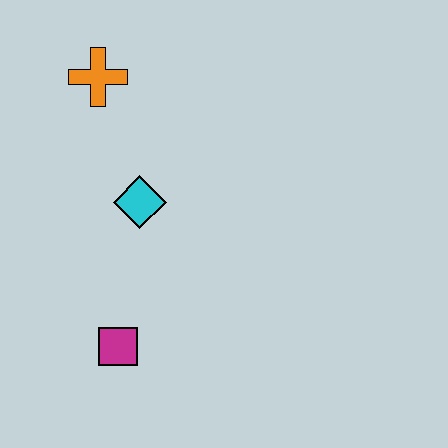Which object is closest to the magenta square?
The cyan diamond is closest to the magenta square.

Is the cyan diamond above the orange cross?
No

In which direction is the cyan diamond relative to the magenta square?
The cyan diamond is above the magenta square.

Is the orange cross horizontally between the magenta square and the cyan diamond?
No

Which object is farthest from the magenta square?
The orange cross is farthest from the magenta square.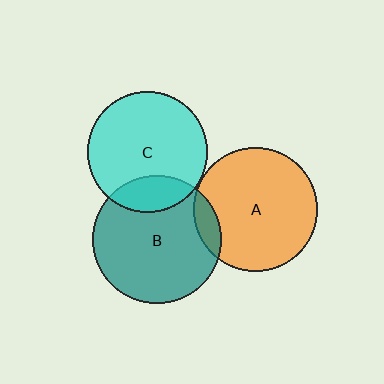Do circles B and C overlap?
Yes.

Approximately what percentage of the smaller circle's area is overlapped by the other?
Approximately 20%.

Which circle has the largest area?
Circle B (teal).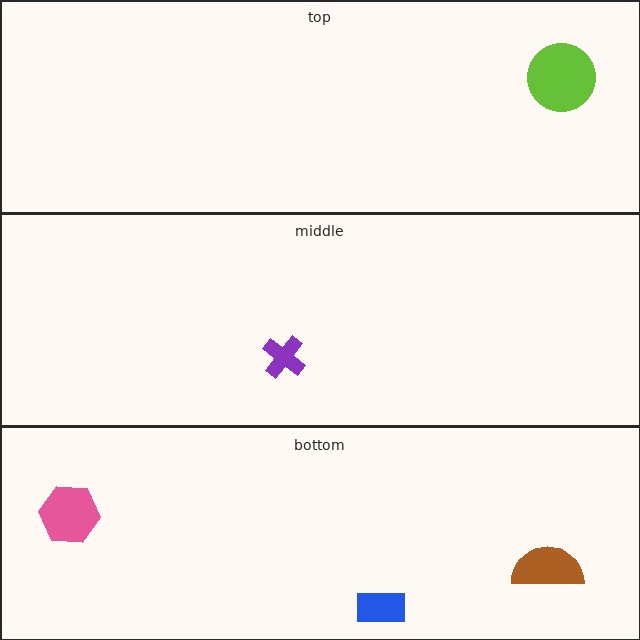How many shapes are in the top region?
1.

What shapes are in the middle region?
The purple cross.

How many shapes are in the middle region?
1.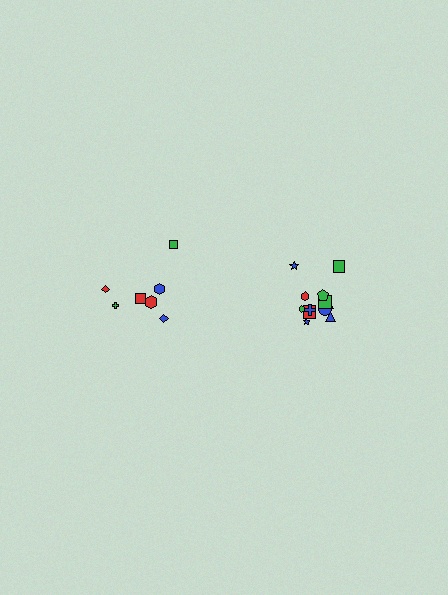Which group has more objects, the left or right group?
The right group.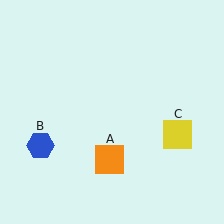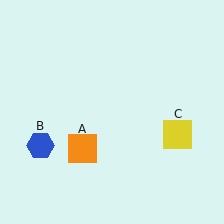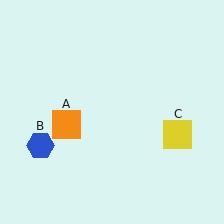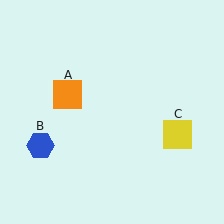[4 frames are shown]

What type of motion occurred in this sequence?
The orange square (object A) rotated clockwise around the center of the scene.